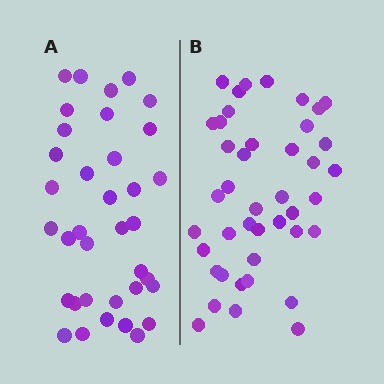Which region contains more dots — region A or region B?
Region B (the right region) has more dots.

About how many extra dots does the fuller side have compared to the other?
Region B has about 6 more dots than region A.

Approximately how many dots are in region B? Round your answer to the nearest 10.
About 40 dots. (The exact count is 42, which rounds to 40.)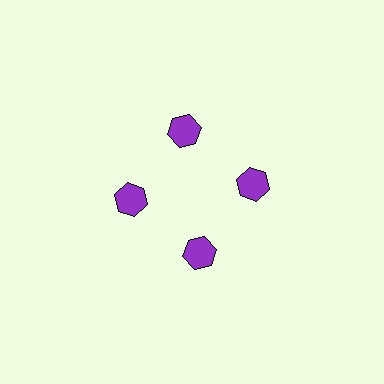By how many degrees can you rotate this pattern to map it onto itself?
The pattern maps onto itself every 90 degrees of rotation.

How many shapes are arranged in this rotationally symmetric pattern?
There are 4 shapes, arranged in 4 groups of 1.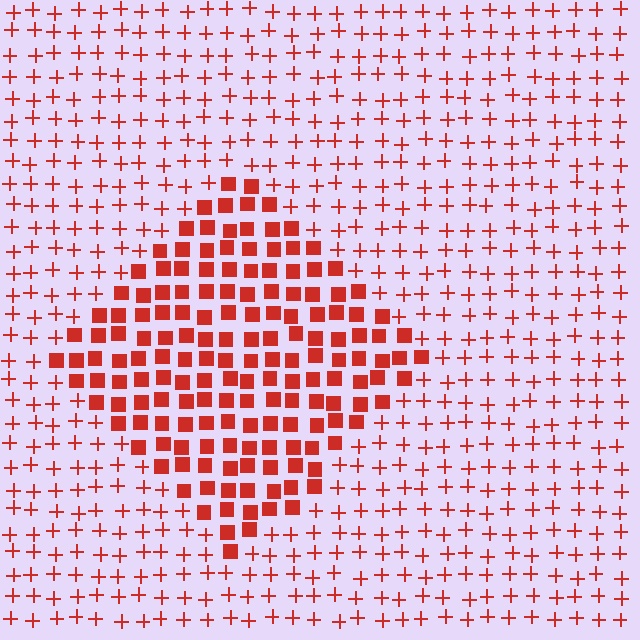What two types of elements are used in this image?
The image uses squares inside the diamond region and plus signs outside it.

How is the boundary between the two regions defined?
The boundary is defined by a change in element shape: squares inside vs. plus signs outside. All elements share the same color and spacing.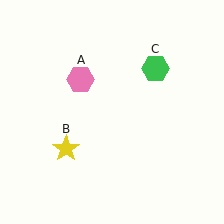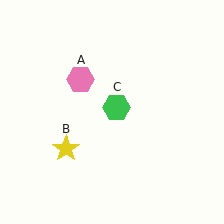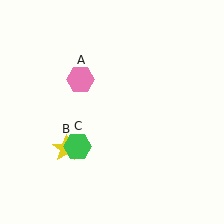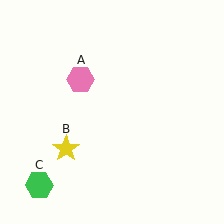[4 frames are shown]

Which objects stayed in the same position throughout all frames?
Pink hexagon (object A) and yellow star (object B) remained stationary.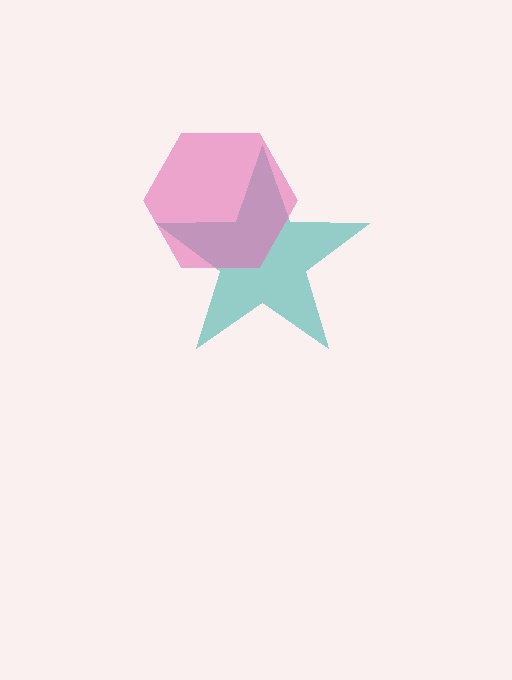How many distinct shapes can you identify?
There are 2 distinct shapes: a teal star, a pink hexagon.